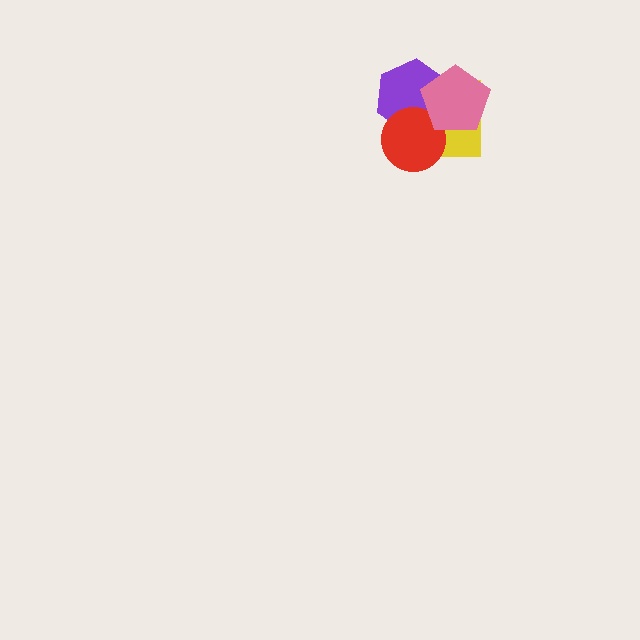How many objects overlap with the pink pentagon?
3 objects overlap with the pink pentagon.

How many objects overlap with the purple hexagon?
3 objects overlap with the purple hexagon.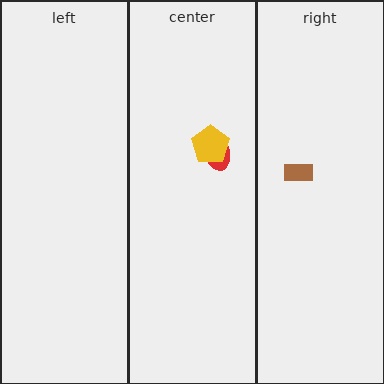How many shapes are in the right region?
1.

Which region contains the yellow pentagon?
The center region.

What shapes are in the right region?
The brown rectangle.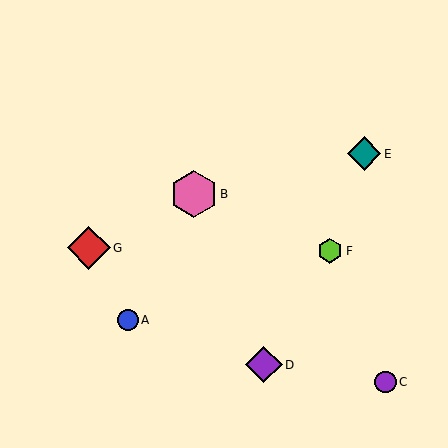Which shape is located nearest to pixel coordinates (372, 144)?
The teal diamond (labeled E) at (364, 154) is nearest to that location.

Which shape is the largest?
The pink hexagon (labeled B) is the largest.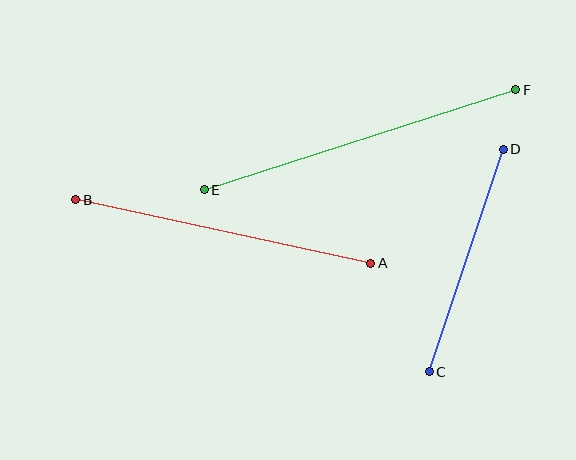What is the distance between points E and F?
The distance is approximately 327 pixels.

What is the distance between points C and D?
The distance is approximately 235 pixels.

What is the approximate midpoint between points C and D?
The midpoint is at approximately (466, 260) pixels.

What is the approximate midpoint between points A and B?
The midpoint is at approximately (223, 231) pixels.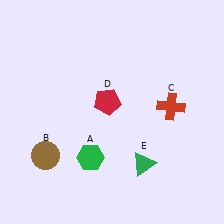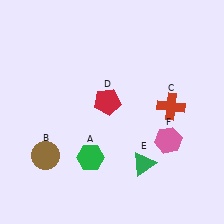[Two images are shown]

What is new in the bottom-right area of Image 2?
A pink hexagon (F) was added in the bottom-right area of Image 2.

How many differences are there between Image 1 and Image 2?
There is 1 difference between the two images.